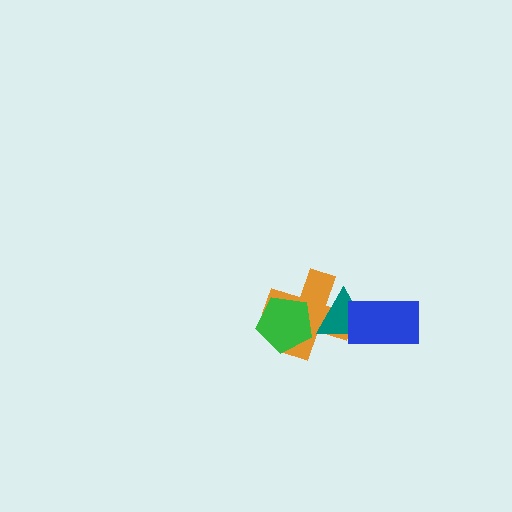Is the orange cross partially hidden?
Yes, it is partially covered by another shape.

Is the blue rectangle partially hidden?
No, no other shape covers it.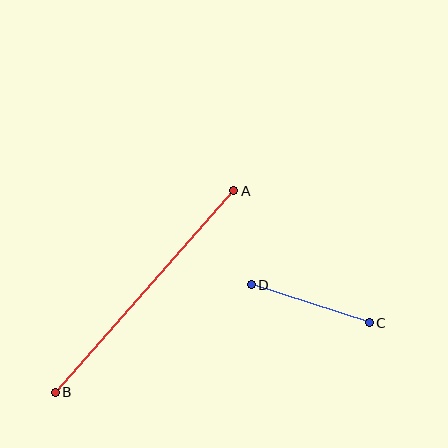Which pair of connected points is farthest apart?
Points A and B are farthest apart.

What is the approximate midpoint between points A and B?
The midpoint is at approximately (145, 291) pixels.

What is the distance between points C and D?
The distance is approximately 124 pixels.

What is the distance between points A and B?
The distance is approximately 269 pixels.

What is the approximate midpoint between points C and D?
The midpoint is at approximately (310, 304) pixels.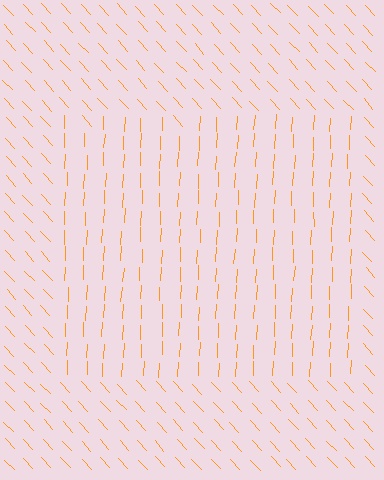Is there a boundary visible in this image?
Yes, there is a texture boundary formed by a change in line orientation.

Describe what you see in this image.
The image is filled with small orange line segments. A rectangle region in the image has lines oriented differently from the surrounding lines, creating a visible texture boundary.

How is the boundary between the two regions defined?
The boundary is defined purely by a change in line orientation (approximately 45 degrees difference). All lines are the same color and thickness.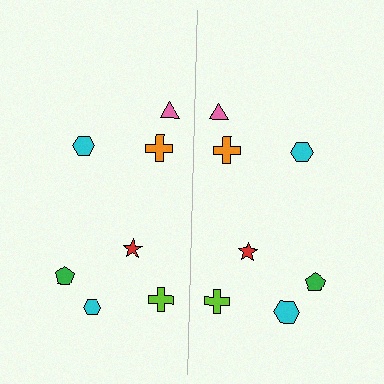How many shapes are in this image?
There are 14 shapes in this image.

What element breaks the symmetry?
The cyan hexagon on the right side has a different size than its mirror counterpart.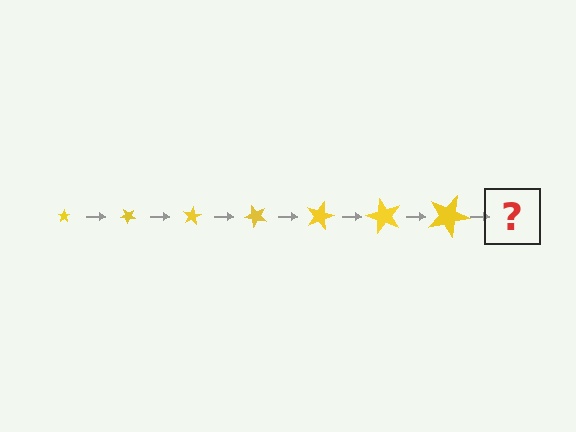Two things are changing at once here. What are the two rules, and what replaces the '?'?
The two rules are that the star grows larger each step and it rotates 40 degrees each step. The '?' should be a star, larger than the previous one and rotated 280 degrees from the start.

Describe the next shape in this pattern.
It should be a star, larger than the previous one and rotated 280 degrees from the start.